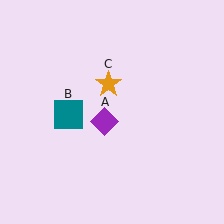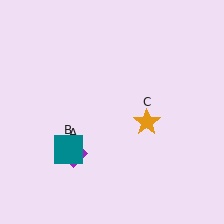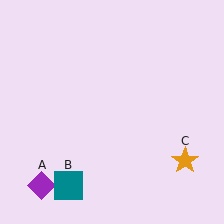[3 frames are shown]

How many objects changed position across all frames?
3 objects changed position: purple diamond (object A), teal square (object B), orange star (object C).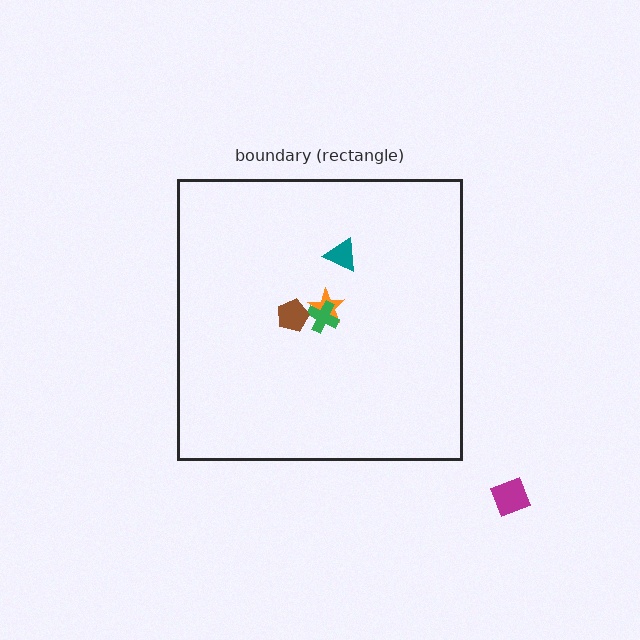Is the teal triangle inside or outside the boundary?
Inside.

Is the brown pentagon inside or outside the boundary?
Inside.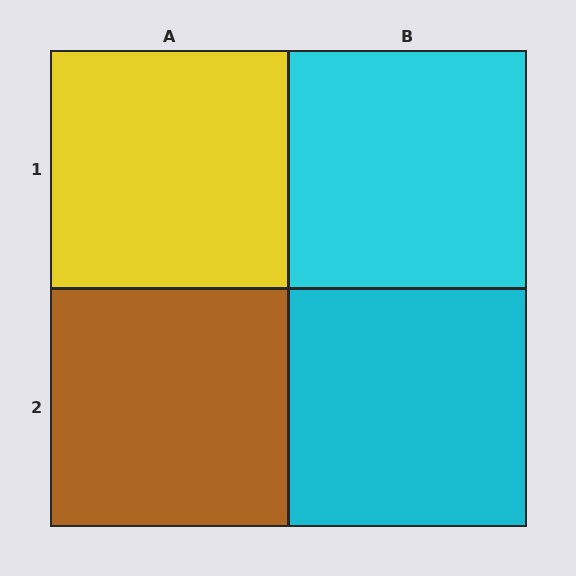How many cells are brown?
1 cell is brown.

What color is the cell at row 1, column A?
Yellow.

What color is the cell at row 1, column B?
Cyan.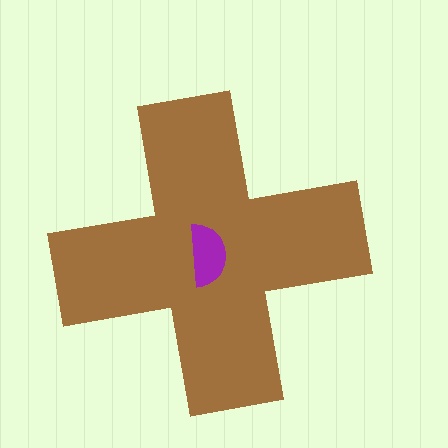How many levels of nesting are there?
2.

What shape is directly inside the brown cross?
The purple semicircle.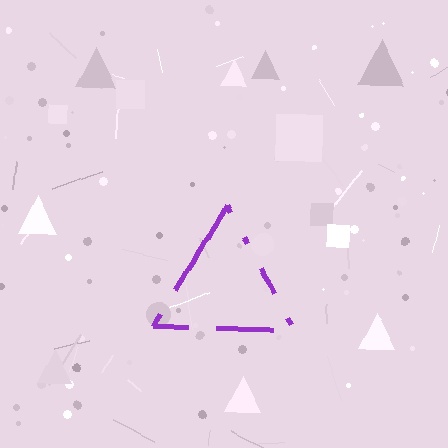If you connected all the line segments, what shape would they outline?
They would outline a triangle.